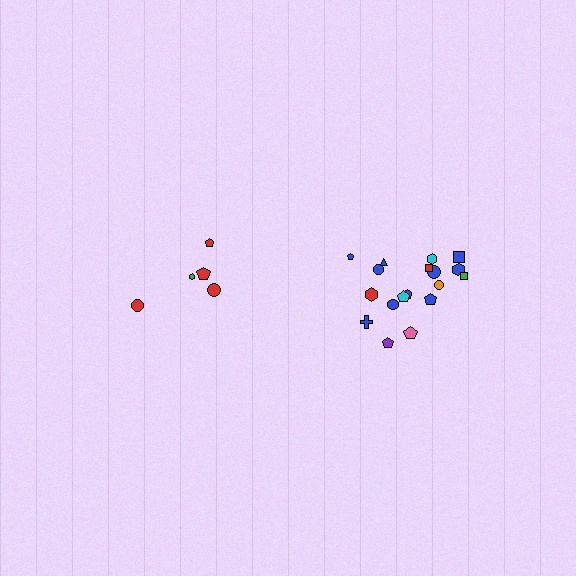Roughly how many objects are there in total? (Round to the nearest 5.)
Roughly 25 objects in total.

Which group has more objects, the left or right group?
The right group.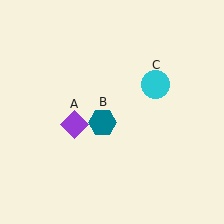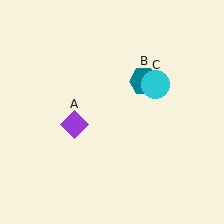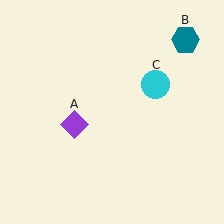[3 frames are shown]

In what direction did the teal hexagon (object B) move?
The teal hexagon (object B) moved up and to the right.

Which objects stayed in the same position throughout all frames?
Purple diamond (object A) and cyan circle (object C) remained stationary.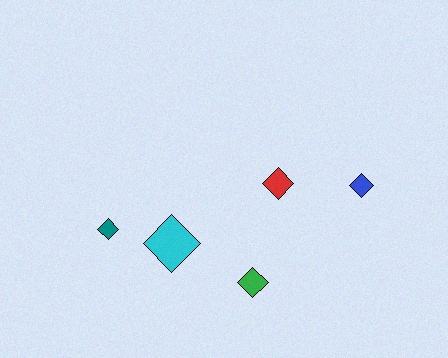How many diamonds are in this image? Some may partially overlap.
There are 5 diamonds.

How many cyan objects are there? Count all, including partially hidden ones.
There is 1 cyan object.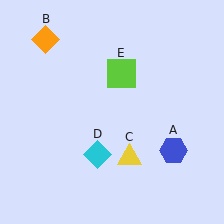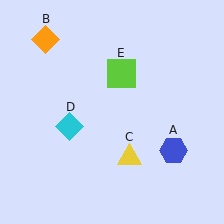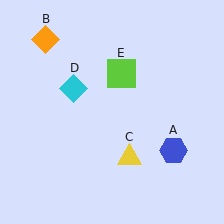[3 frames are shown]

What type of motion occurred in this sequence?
The cyan diamond (object D) rotated clockwise around the center of the scene.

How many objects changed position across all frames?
1 object changed position: cyan diamond (object D).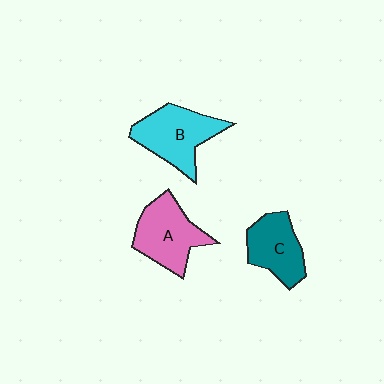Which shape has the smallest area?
Shape C (teal).